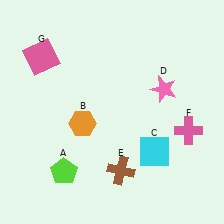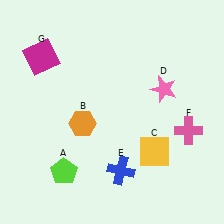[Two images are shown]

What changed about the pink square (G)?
In Image 1, G is pink. In Image 2, it changed to magenta.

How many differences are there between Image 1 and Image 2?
There are 3 differences between the two images.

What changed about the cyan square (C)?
In Image 1, C is cyan. In Image 2, it changed to yellow.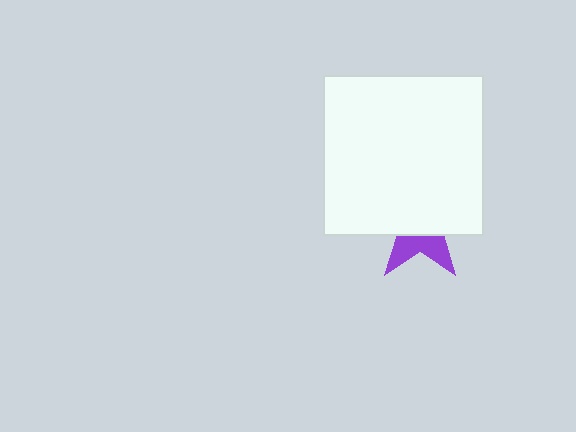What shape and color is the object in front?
The object in front is a white square.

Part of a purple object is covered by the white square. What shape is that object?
It is a star.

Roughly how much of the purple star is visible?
A small part of it is visible (roughly 35%).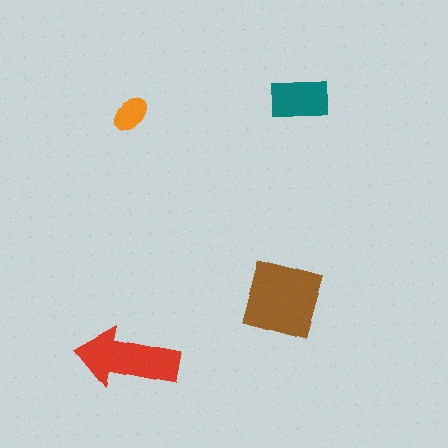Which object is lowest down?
The red arrow is bottommost.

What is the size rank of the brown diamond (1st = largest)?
1st.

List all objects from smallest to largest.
The orange ellipse, the teal rectangle, the red arrow, the brown diamond.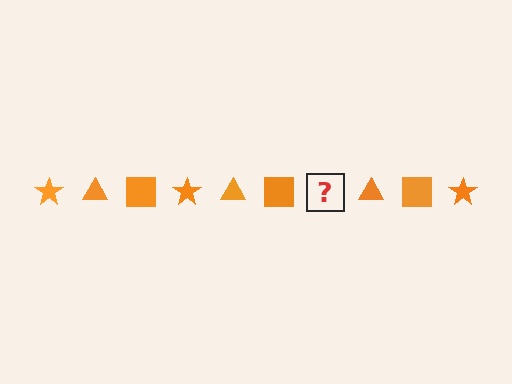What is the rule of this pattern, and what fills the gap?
The rule is that the pattern cycles through star, triangle, square shapes in orange. The gap should be filled with an orange star.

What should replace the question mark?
The question mark should be replaced with an orange star.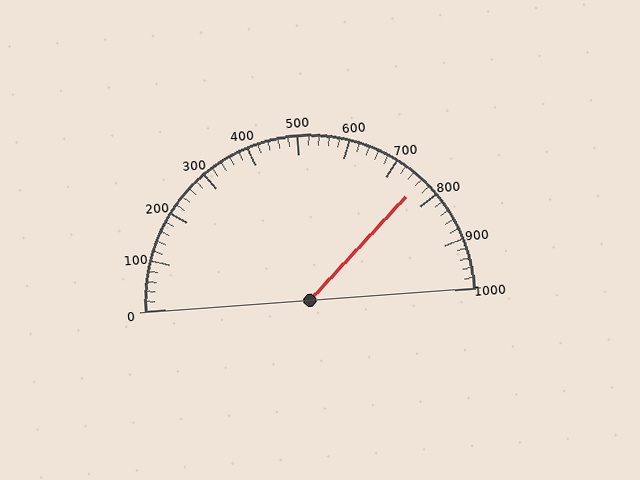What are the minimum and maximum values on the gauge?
The gauge ranges from 0 to 1000.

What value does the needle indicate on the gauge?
The needle indicates approximately 760.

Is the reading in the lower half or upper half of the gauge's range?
The reading is in the upper half of the range (0 to 1000).